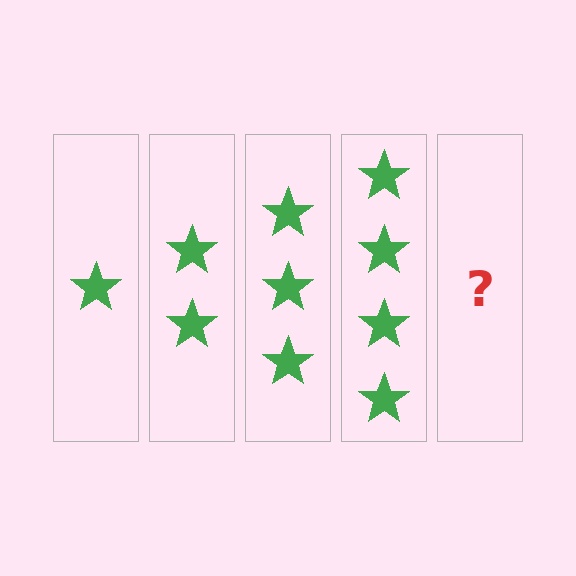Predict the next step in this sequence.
The next step is 5 stars.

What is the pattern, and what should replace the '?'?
The pattern is that each step adds one more star. The '?' should be 5 stars.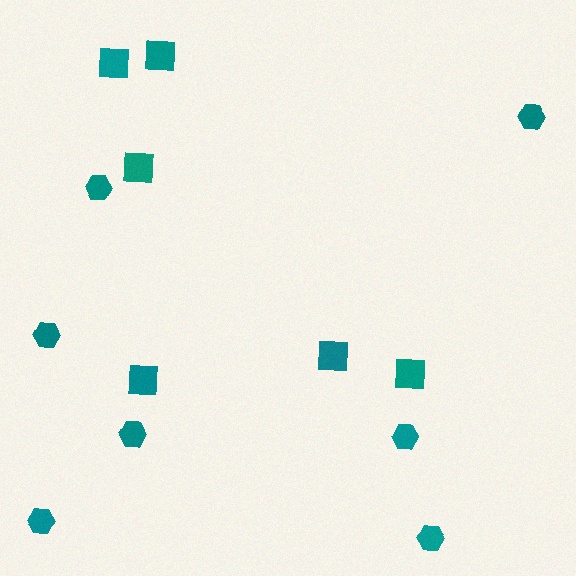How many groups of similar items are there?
There are 2 groups: one group of hexagons (7) and one group of squares (6).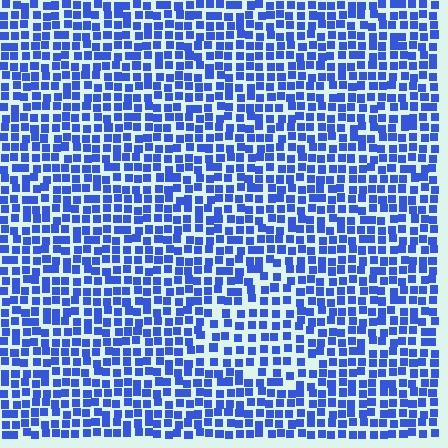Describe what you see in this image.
The image contains small blue elements arranged at two different densities. A triangle-shaped region is visible where the elements are less densely packed than the surrounding area.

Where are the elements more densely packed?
The elements are more densely packed outside the triangle boundary.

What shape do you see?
I see a triangle.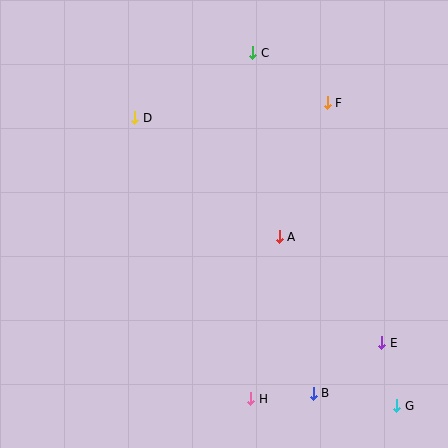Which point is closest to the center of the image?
Point A at (279, 237) is closest to the center.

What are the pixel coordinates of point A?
Point A is at (279, 237).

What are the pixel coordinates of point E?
Point E is at (382, 343).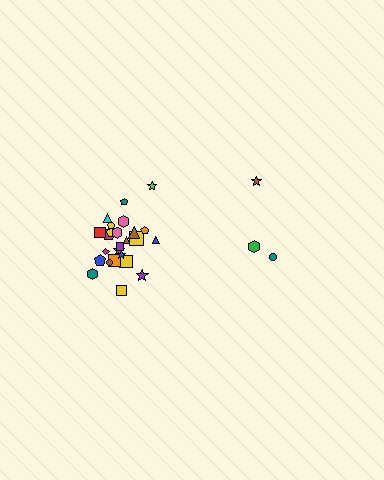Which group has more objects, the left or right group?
The left group.